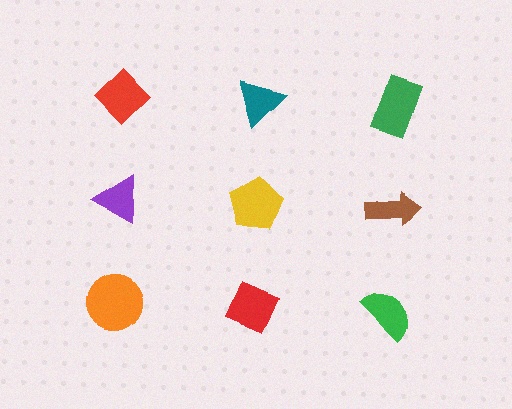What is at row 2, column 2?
A yellow pentagon.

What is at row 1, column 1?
A red diamond.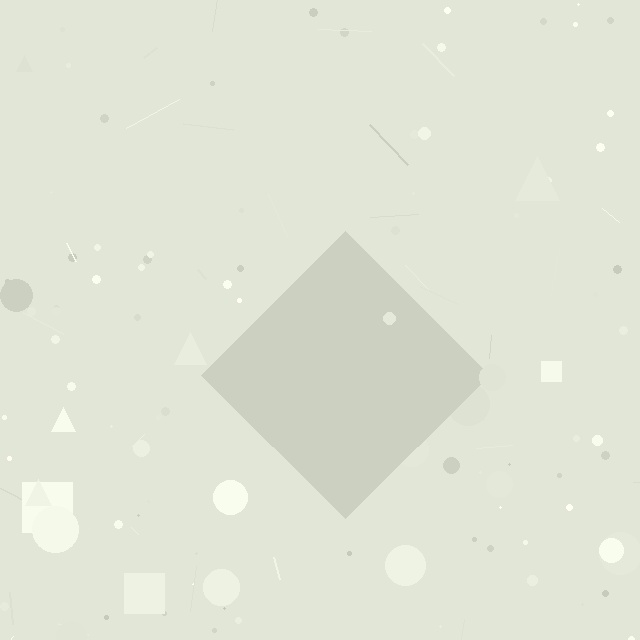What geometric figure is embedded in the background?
A diamond is embedded in the background.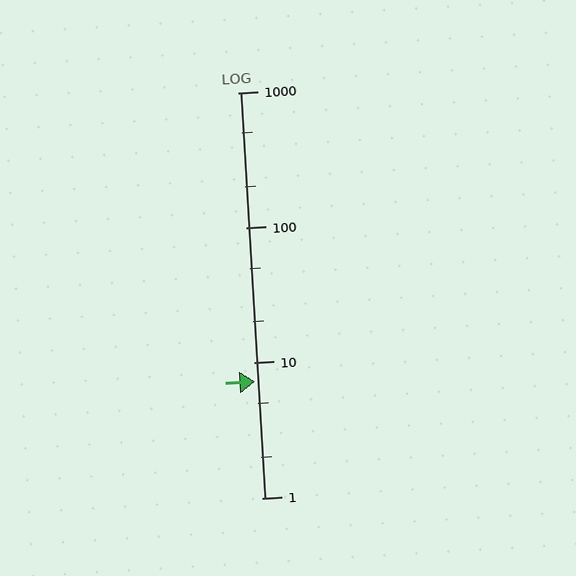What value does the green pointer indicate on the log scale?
The pointer indicates approximately 7.2.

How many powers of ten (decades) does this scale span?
The scale spans 3 decades, from 1 to 1000.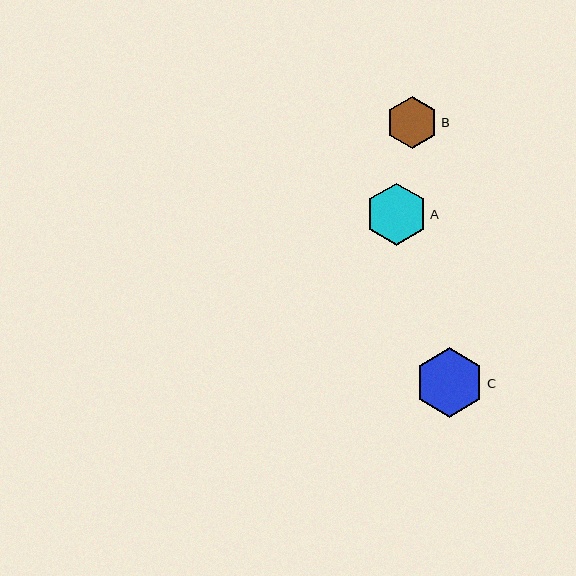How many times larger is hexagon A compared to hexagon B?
Hexagon A is approximately 1.2 times the size of hexagon B.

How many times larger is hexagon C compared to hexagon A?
Hexagon C is approximately 1.1 times the size of hexagon A.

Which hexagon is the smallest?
Hexagon B is the smallest with a size of approximately 52 pixels.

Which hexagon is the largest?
Hexagon C is the largest with a size of approximately 70 pixels.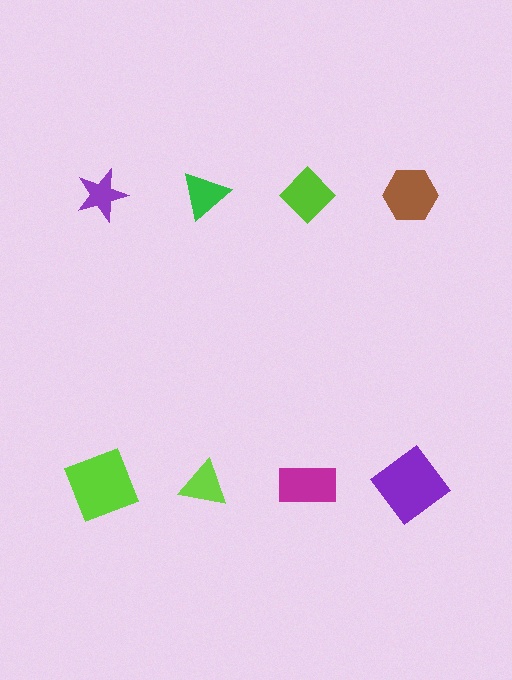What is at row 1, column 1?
A purple star.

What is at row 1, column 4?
A brown hexagon.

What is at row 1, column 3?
A lime diamond.